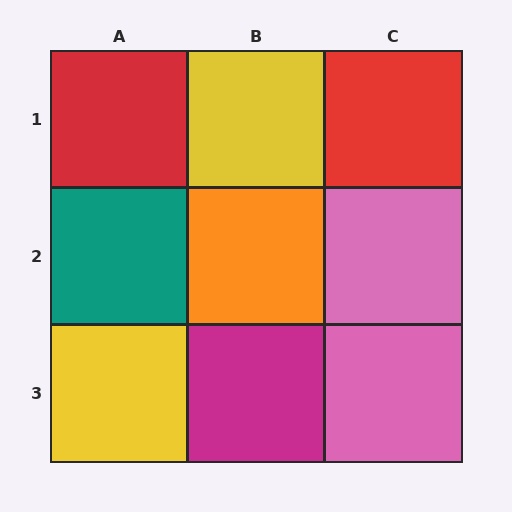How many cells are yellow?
2 cells are yellow.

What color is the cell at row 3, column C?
Pink.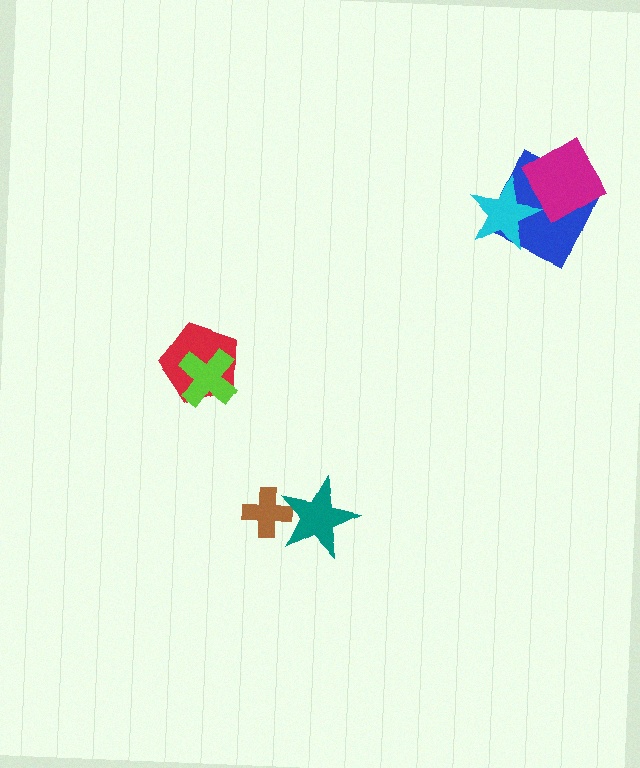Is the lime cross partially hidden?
No, no other shape covers it.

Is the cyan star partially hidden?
Yes, it is partially covered by another shape.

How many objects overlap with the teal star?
1 object overlaps with the teal star.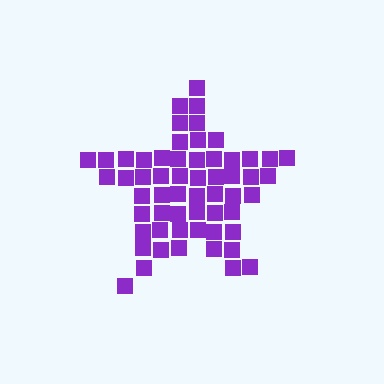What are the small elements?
The small elements are squares.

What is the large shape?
The large shape is a star.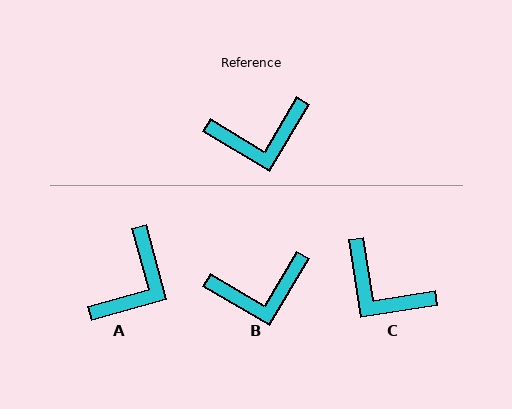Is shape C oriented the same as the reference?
No, it is off by about 51 degrees.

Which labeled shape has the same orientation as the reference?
B.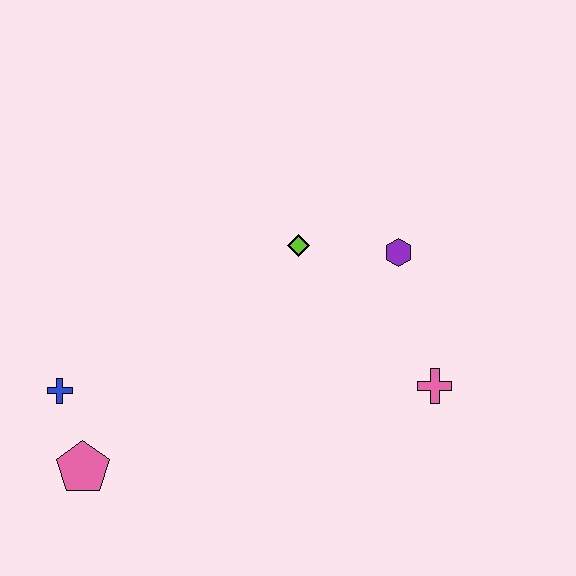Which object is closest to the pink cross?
The purple hexagon is closest to the pink cross.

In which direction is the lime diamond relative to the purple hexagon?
The lime diamond is to the left of the purple hexagon.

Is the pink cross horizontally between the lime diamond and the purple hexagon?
No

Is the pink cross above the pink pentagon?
Yes